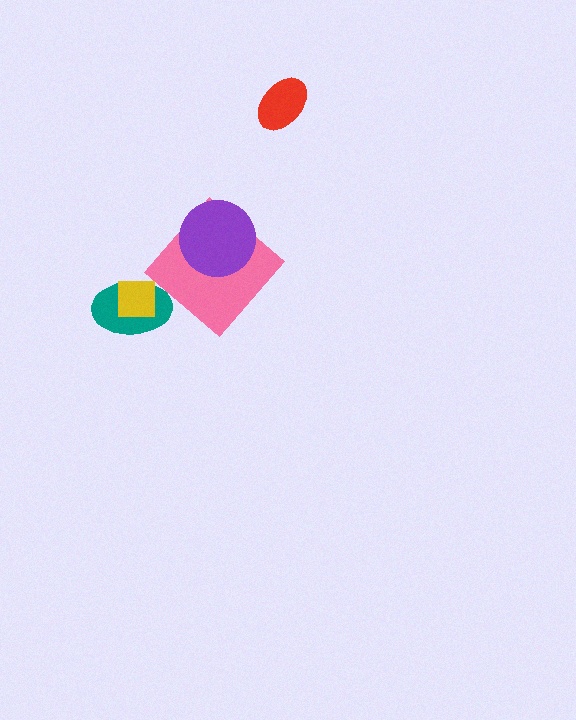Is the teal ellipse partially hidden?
Yes, it is partially covered by another shape.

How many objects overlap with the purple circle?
1 object overlaps with the purple circle.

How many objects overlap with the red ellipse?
0 objects overlap with the red ellipse.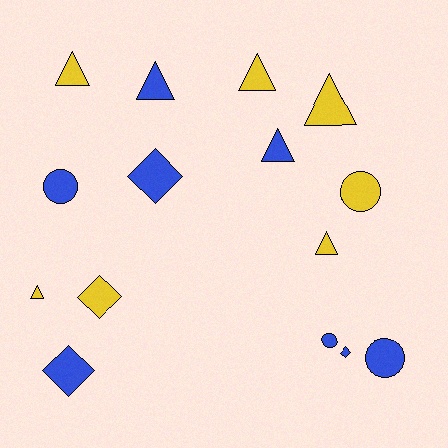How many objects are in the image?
There are 15 objects.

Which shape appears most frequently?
Triangle, with 7 objects.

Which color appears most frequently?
Blue, with 8 objects.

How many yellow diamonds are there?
There is 1 yellow diamond.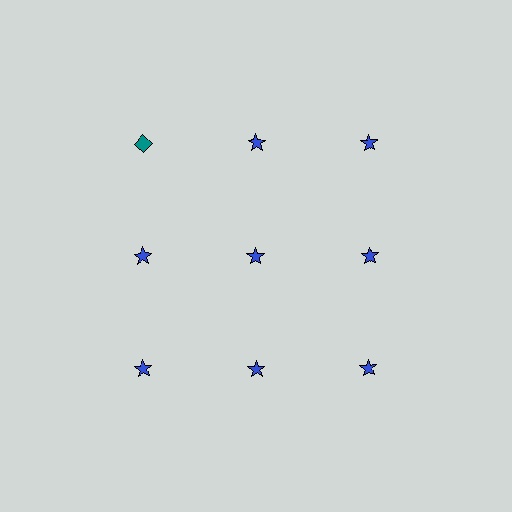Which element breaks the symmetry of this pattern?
The teal diamond in the top row, leftmost column breaks the symmetry. All other shapes are blue stars.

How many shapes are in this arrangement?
There are 9 shapes arranged in a grid pattern.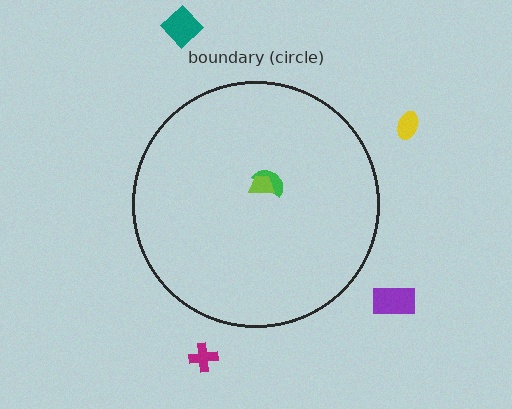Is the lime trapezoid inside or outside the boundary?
Inside.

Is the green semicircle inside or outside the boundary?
Inside.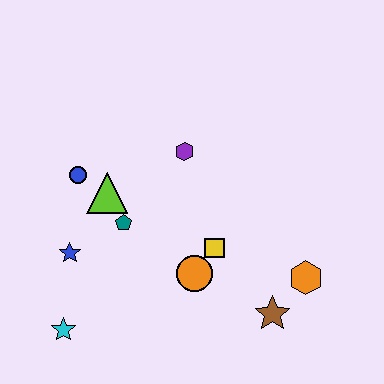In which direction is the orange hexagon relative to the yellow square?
The orange hexagon is to the right of the yellow square.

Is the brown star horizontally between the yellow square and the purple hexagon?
No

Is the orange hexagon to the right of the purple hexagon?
Yes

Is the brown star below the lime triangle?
Yes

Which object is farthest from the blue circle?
The orange hexagon is farthest from the blue circle.